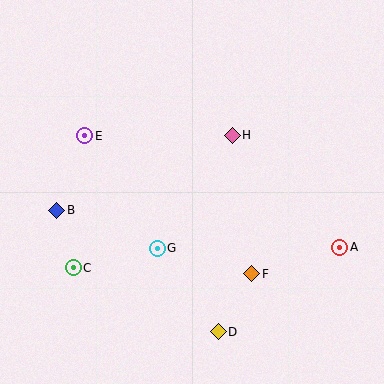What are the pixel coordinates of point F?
Point F is at (252, 274).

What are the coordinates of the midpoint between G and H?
The midpoint between G and H is at (195, 192).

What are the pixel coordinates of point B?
Point B is at (57, 210).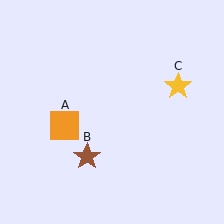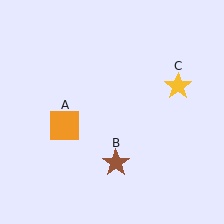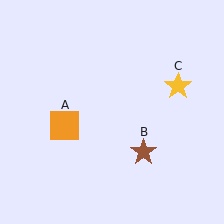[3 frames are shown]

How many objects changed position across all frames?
1 object changed position: brown star (object B).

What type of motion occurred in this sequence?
The brown star (object B) rotated counterclockwise around the center of the scene.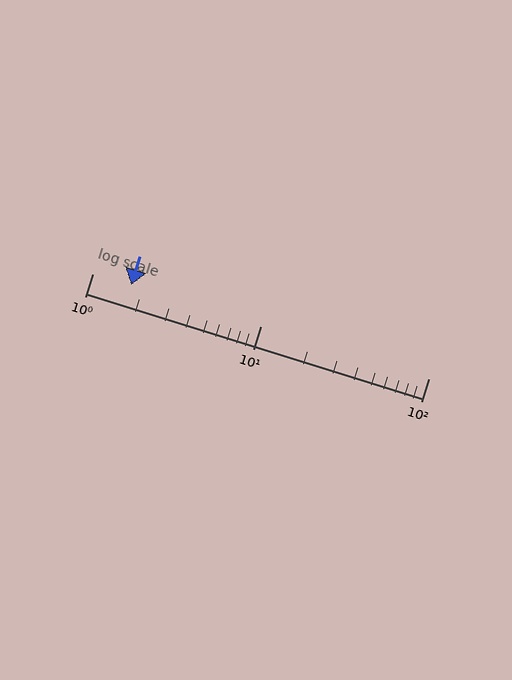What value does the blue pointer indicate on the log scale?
The pointer indicates approximately 1.7.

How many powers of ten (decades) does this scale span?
The scale spans 2 decades, from 1 to 100.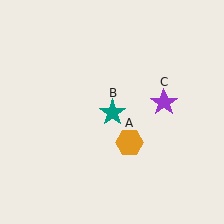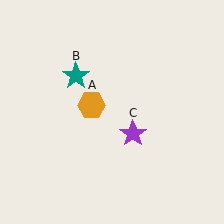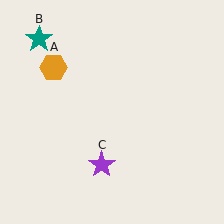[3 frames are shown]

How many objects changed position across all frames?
3 objects changed position: orange hexagon (object A), teal star (object B), purple star (object C).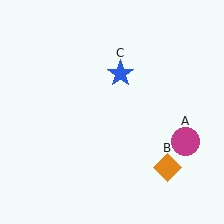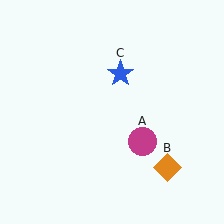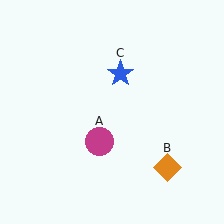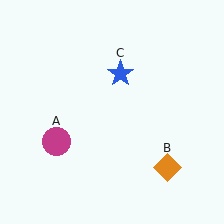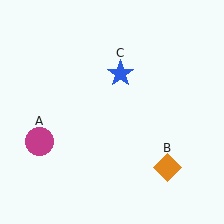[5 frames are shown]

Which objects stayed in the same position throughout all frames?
Orange diamond (object B) and blue star (object C) remained stationary.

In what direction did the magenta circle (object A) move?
The magenta circle (object A) moved left.